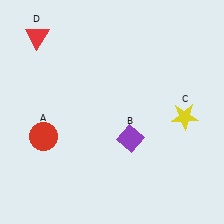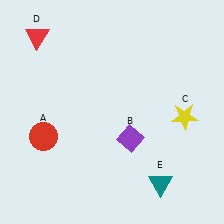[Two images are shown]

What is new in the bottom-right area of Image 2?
A teal triangle (E) was added in the bottom-right area of Image 2.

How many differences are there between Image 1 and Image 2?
There is 1 difference between the two images.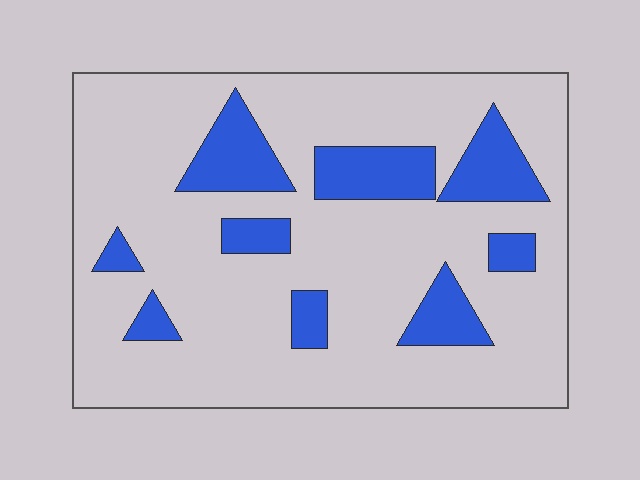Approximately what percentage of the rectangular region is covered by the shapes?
Approximately 20%.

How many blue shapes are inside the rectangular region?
9.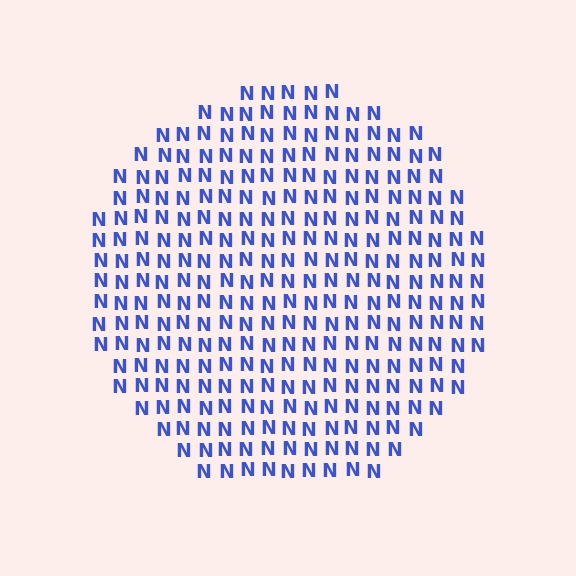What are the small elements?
The small elements are letter N's.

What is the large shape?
The large shape is a circle.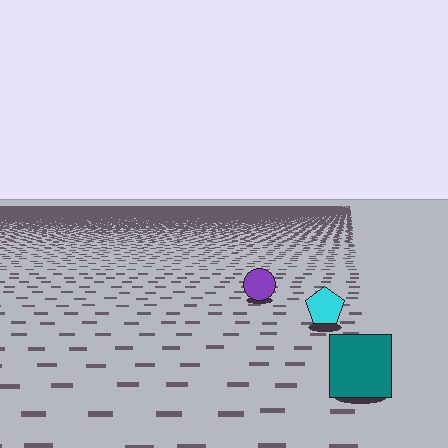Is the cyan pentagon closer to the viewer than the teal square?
No. The teal square is closer — you can tell from the texture gradient: the ground texture is coarser near it.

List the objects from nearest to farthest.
From nearest to farthest: the teal square, the cyan pentagon, the purple circle.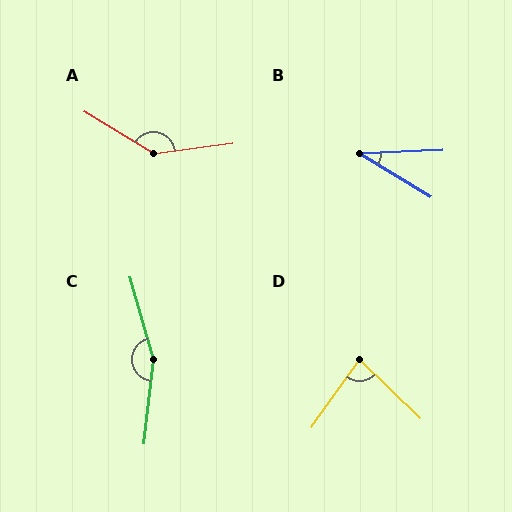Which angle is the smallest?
B, at approximately 34 degrees.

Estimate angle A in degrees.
Approximately 142 degrees.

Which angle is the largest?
C, at approximately 158 degrees.